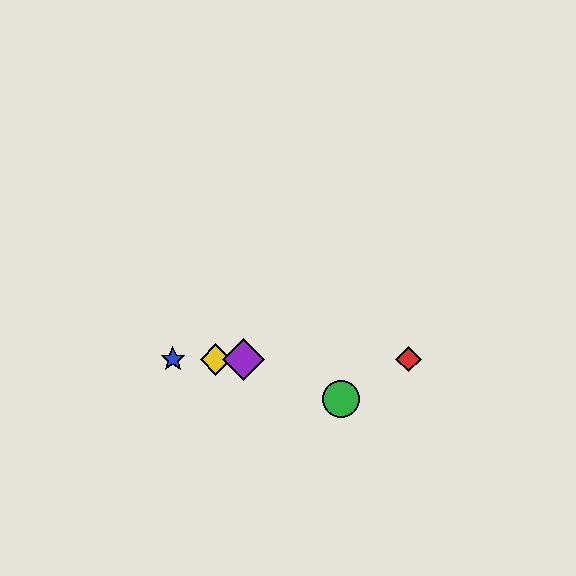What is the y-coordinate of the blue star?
The blue star is at y≈359.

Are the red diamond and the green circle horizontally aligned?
No, the red diamond is at y≈359 and the green circle is at y≈399.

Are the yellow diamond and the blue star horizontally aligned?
Yes, both are at y≈359.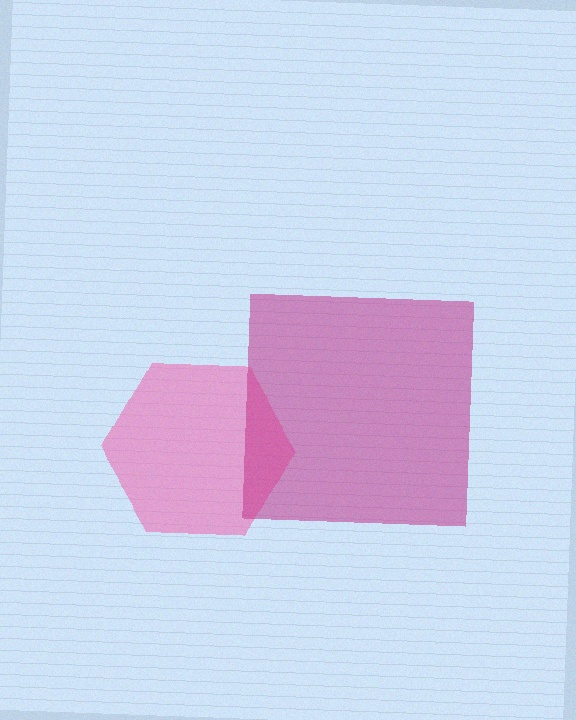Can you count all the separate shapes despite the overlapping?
Yes, there are 2 separate shapes.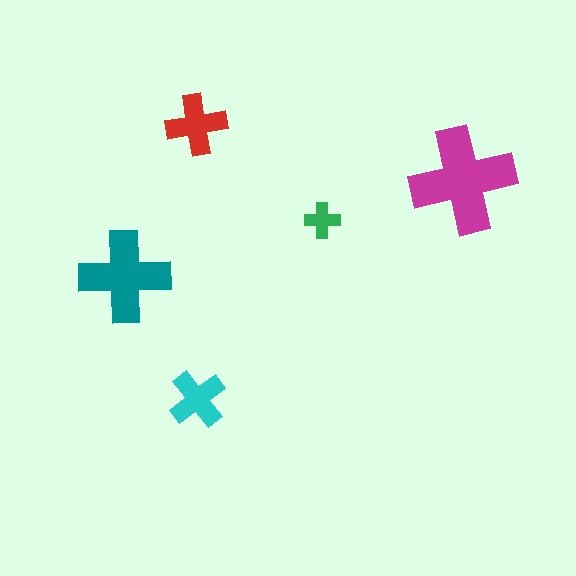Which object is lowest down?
The cyan cross is bottommost.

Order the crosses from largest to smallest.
the magenta one, the teal one, the red one, the cyan one, the green one.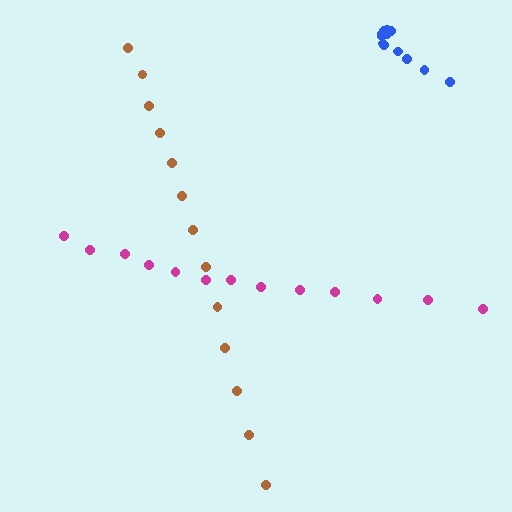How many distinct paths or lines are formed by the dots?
There are 3 distinct paths.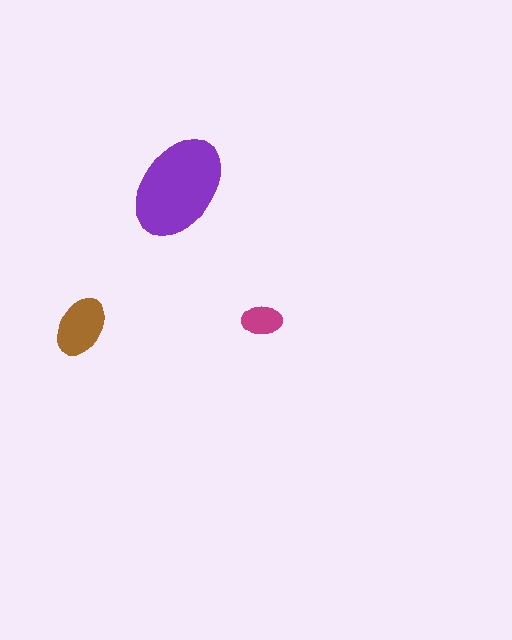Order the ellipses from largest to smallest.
the purple one, the brown one, the magenta one.